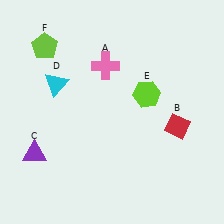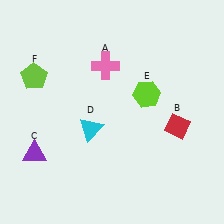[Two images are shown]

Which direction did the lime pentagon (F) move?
The lime pentagon (F) moved down.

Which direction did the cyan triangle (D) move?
The cyan triangle (D) moved down.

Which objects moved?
The objects that moved are: the cyan triangle (D), the lime pentagon (F).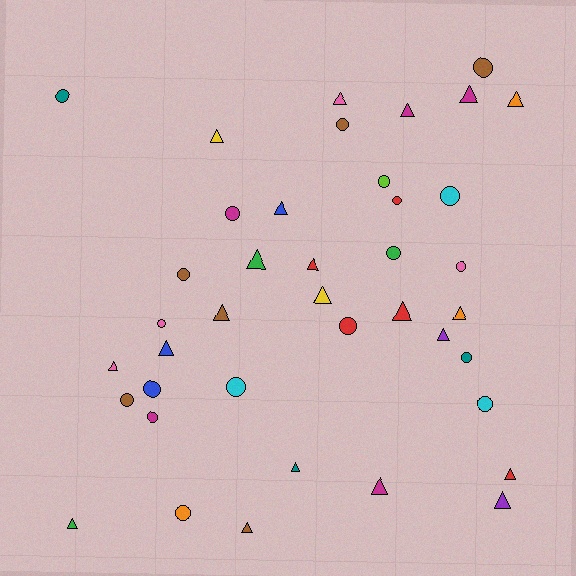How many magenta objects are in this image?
There are 5 magenta objects.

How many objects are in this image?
There are 40 objects.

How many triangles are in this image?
There are 21 triangles.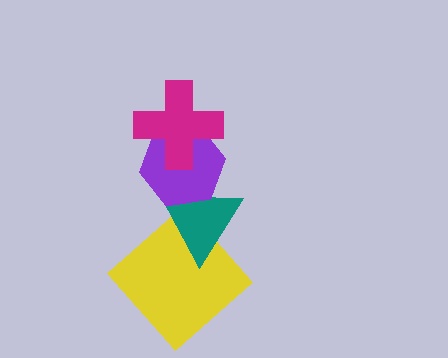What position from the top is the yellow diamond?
The yellow diamond is 4th from the top.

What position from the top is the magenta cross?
The magenta cross is 1st from the top.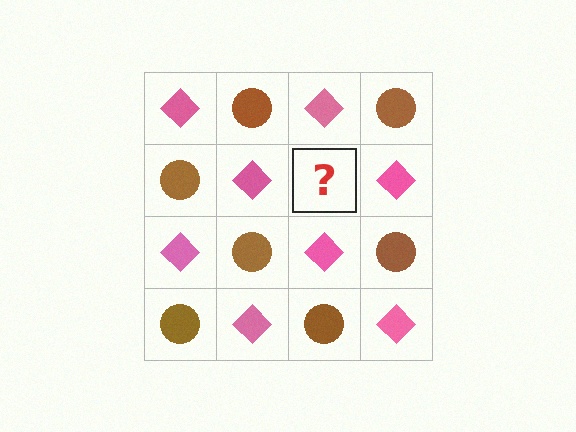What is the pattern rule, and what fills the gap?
The rule is that it alternates pink diamond and brown circle in a checkerboard pattern. The gap should be filled with a brown circle.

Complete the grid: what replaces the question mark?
The question mark should be replaced with a brown circle.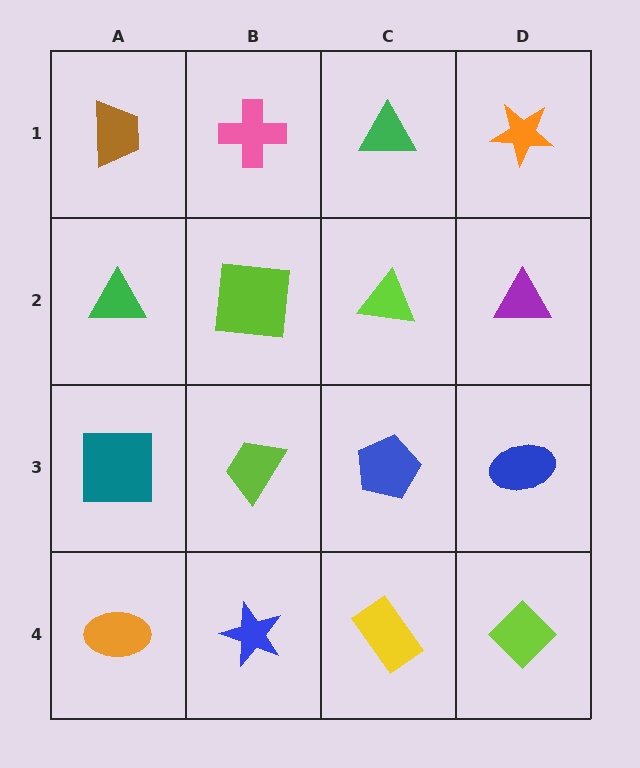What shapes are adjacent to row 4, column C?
A blue pentagon (row 3, column C), a blue star (row 4, column B), a lime diamond (row 4, column D).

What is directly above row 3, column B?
A lime square.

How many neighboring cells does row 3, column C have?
4.